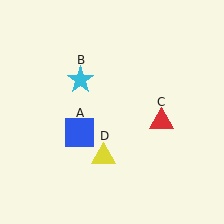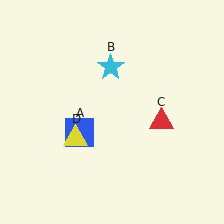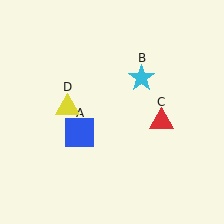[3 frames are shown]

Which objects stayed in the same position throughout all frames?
Blue square (object A) and red triangle (object C) remained stationary.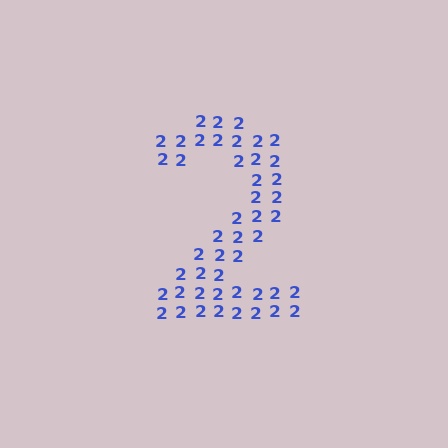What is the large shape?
The large shape is the digit 2.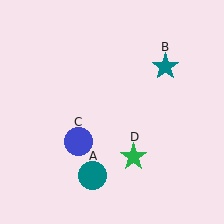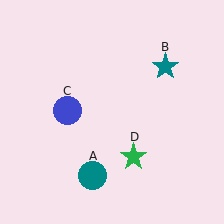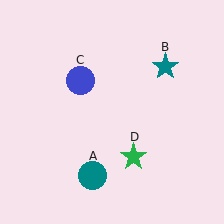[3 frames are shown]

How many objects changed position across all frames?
1 object changed position: blue circle (object C).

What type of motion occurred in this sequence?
The blue circle (object C) rotated clockwise around the center of the scene.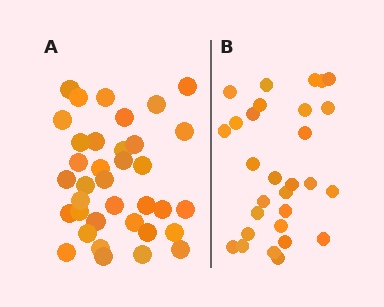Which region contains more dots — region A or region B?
Region A (the left region) has more dots.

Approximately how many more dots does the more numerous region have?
Region A has roughly 8 or so more dots than region B.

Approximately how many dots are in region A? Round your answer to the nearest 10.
About 40 dots. (The exact count is 36, which rounds to 40.)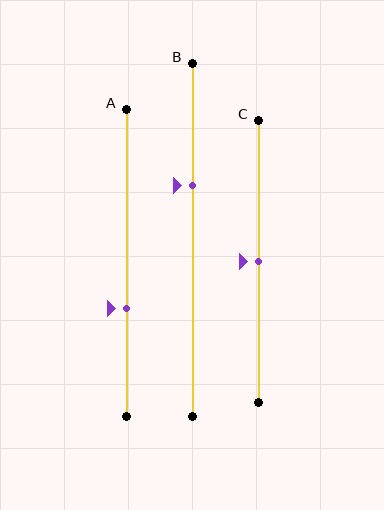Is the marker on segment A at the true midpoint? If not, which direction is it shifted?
No, the marker on segment A is shifted downward by about 15% of the segment length.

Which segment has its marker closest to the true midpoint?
Segment C has its marker closest to the true midpoint.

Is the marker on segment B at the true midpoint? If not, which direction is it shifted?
No, the marker on segment B is shifted upward by about 15% of the segment length.